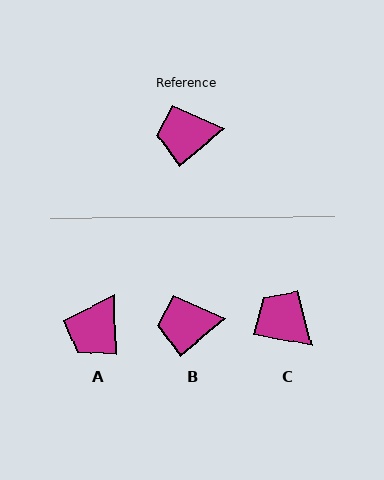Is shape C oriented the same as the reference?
No, it is off by about 51 degrees.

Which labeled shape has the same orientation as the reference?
B.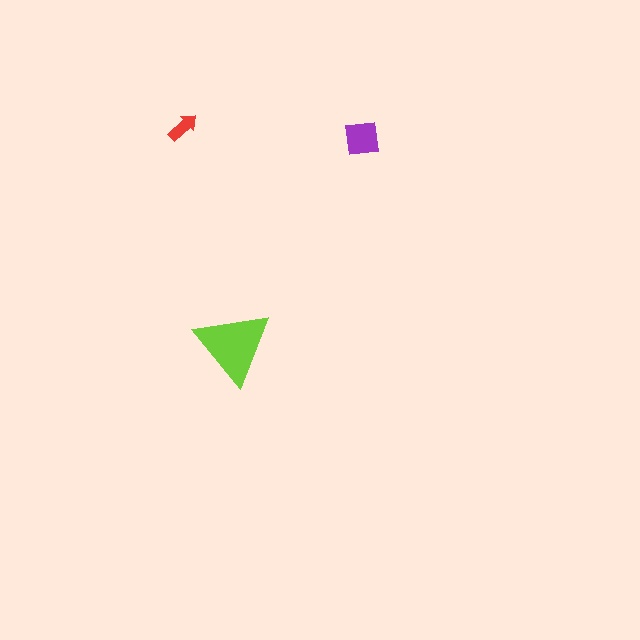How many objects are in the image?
There are 3 objects in the image.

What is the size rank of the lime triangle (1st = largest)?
1st.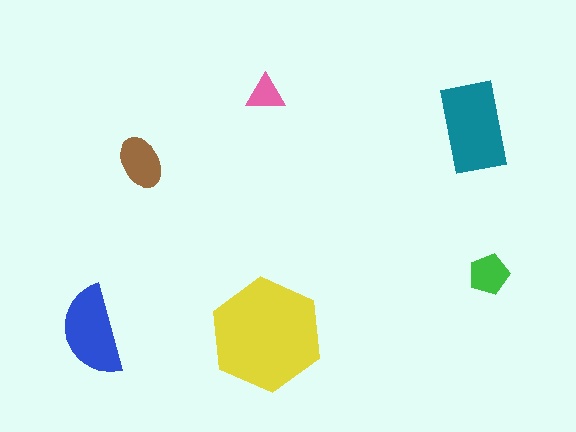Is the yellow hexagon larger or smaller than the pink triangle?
Larger.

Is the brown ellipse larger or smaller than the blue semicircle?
Smaller.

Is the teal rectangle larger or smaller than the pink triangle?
Larger.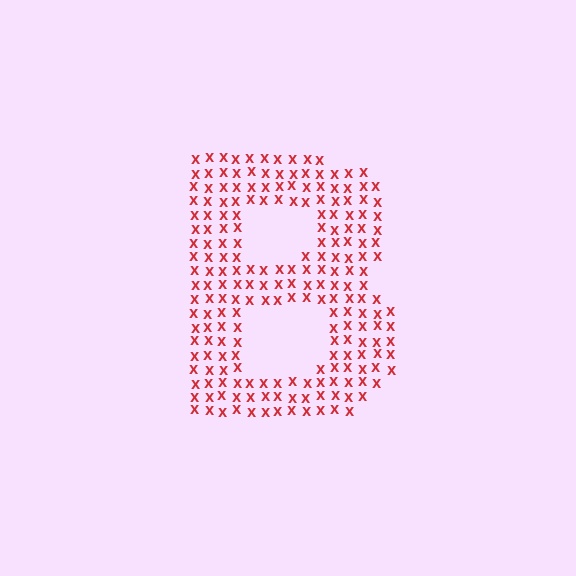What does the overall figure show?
The overall figure shows the letter B.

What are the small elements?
The small elements are letter X's.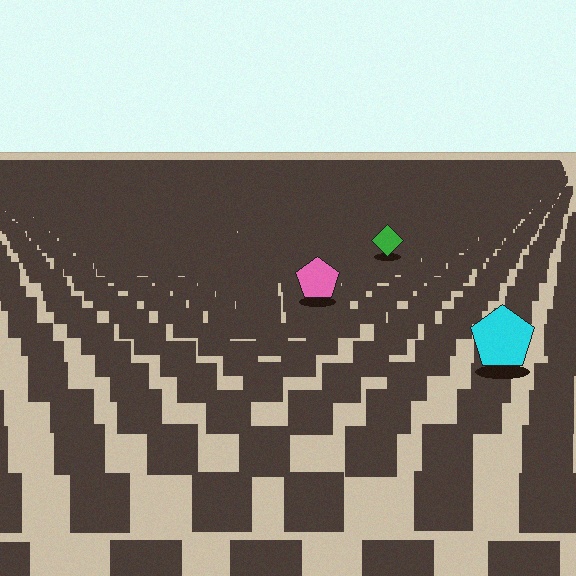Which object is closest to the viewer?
The cyan pentagon is closest. The texture marks near it are larger and more spread out.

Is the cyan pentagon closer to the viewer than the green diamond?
Yes. The cyan pentagon is closer — you can tell from the texture gradient: the ground texture is coarser near it.